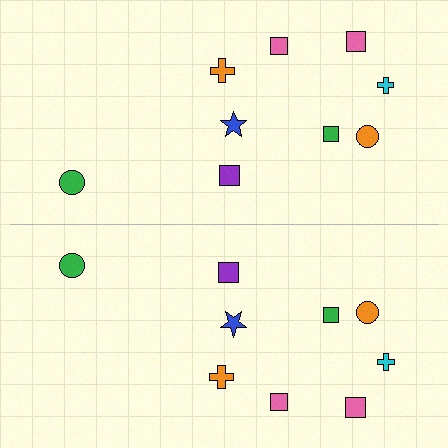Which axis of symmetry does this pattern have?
The pattern has a horizontal axis of symmetry running through the center of the image.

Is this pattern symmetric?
Yes, this pattern has bilateral (reflection) symmetry.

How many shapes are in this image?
There are 18 shapes in this image.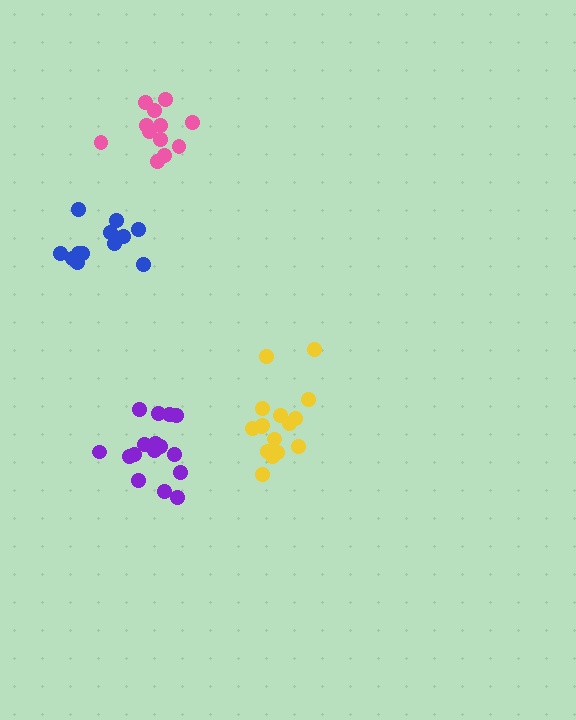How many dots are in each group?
Group 1: 13 dots, Group 2: 16 dots, Group 3: 12 dots, Group 4: 16 dots (57 total).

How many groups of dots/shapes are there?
There are 4 groups.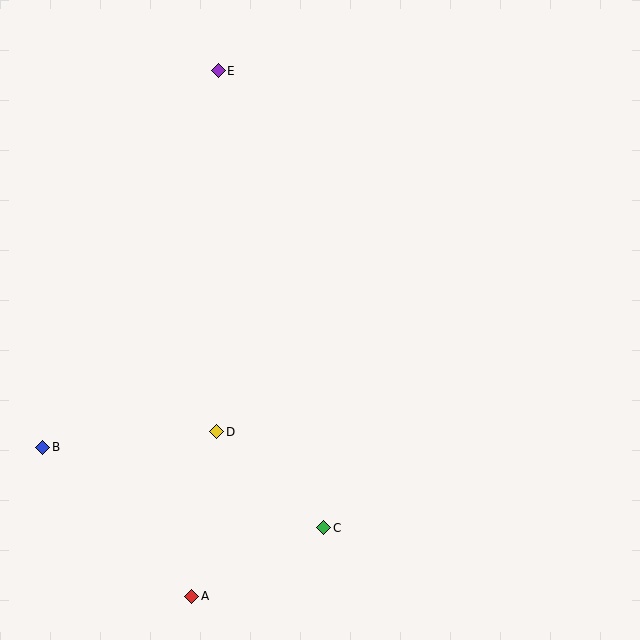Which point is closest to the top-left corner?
Point E is closest to the top-left corner.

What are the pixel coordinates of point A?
Point A is at (192, 596).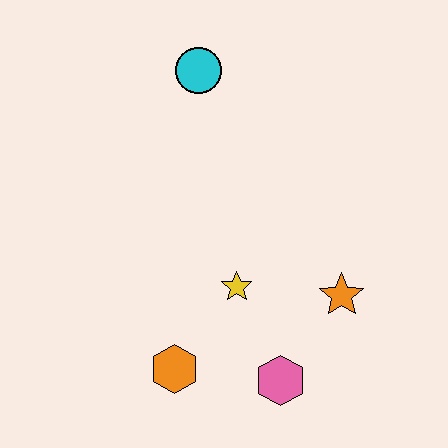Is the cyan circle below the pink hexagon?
No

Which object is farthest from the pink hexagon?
The cyan circle is farthest from the pink hexagon.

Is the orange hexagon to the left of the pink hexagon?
Yes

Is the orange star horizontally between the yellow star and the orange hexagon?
No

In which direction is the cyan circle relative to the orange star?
The cyan circle is above the orange star.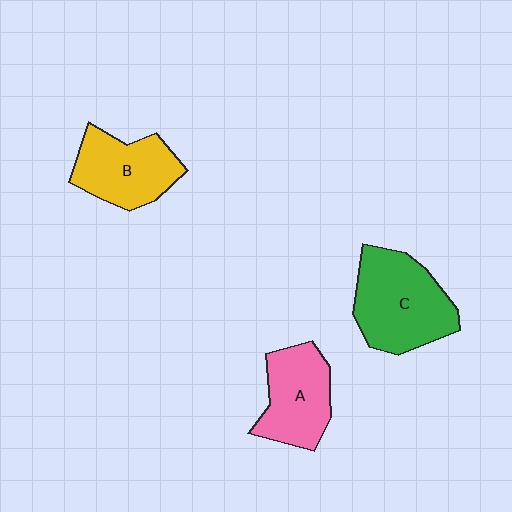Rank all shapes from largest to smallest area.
From largest to smallest: C (green), B (yellow), A (pink).